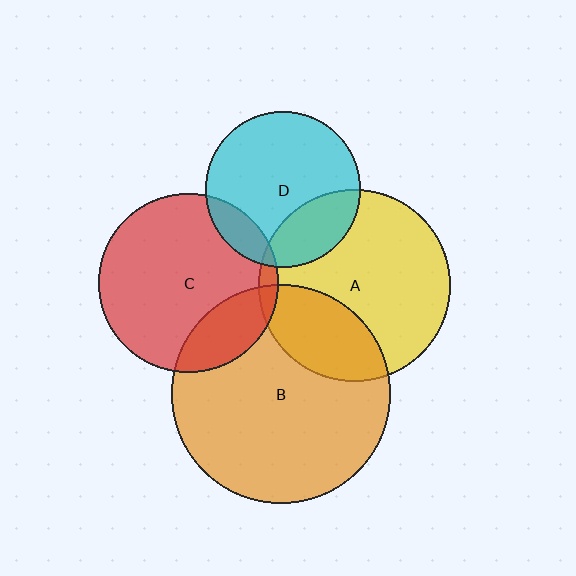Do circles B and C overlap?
Yes.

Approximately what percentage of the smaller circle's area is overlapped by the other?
Approximately 20%.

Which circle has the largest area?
Circle B (orange).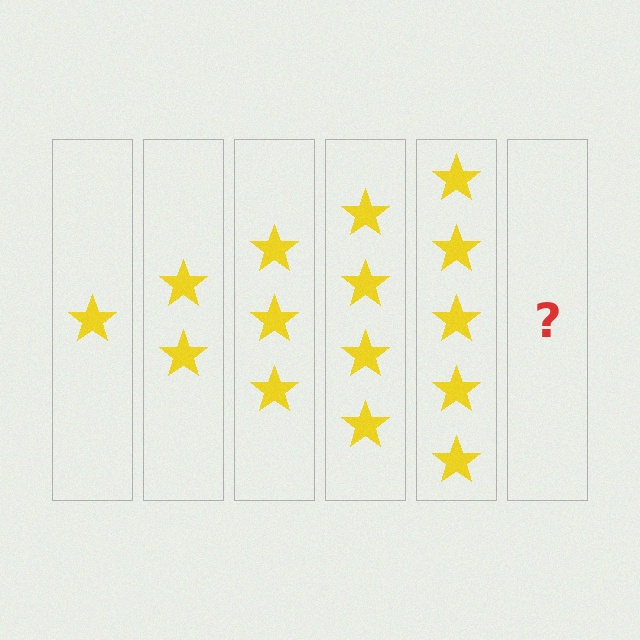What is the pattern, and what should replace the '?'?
The pattern is that each step adds one more star. The '?' should be 6 stars.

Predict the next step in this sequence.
The next step is 6 stars.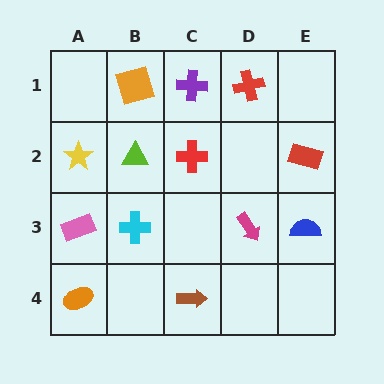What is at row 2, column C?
A red cross.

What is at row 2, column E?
A red rectangle.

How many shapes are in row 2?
4 shapes.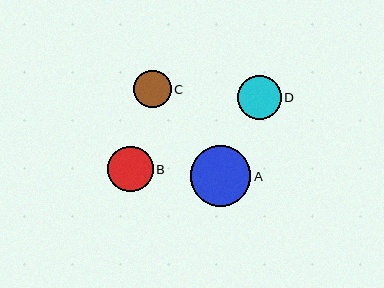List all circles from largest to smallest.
From largest to smallest: A, B, D, C.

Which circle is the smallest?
Circle C is the smallest with a size of approximately 38 pixels.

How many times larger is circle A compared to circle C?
Circle A is approximately 1.6 times the size of circle C.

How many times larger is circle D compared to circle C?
Circle D is approximately 1.1 times the size of circle C.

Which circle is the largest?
Circle A is the largest with a size of approximately 60 pixels.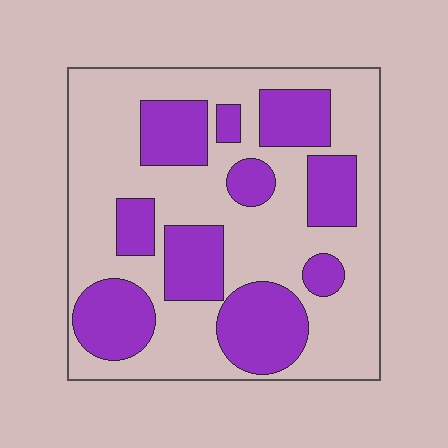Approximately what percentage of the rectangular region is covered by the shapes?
Approximately 35%.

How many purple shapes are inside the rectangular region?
10.